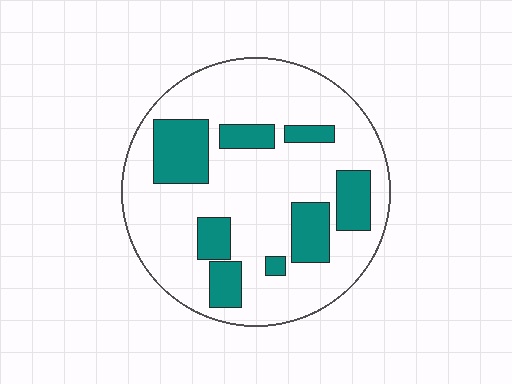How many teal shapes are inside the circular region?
8.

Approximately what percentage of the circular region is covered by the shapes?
Approximately 25%.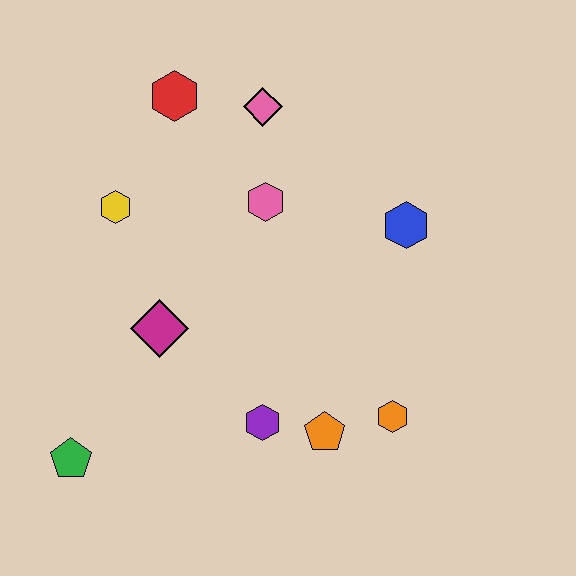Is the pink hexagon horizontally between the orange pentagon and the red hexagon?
Yes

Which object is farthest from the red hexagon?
The orange hexagon is farthest from the red hexagon.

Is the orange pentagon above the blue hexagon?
No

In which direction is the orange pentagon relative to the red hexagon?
The orange pentagon is below the red hexagon.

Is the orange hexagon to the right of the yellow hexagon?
Yes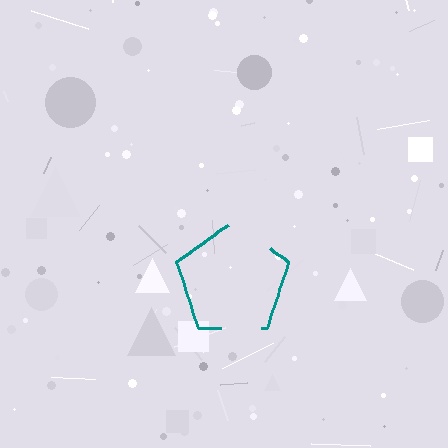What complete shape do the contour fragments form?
The contour fragments form a pentagon.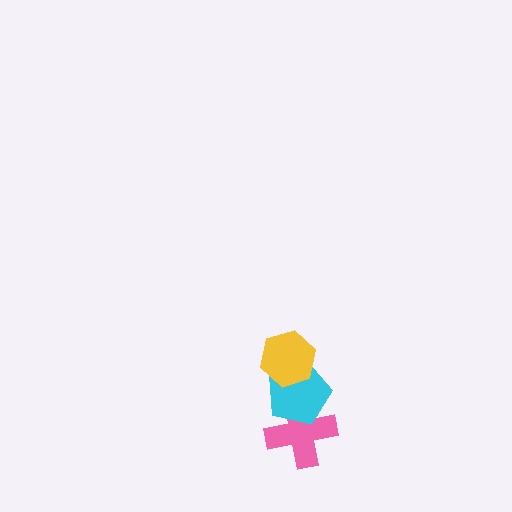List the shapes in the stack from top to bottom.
From top to bottom: the yellow hexagon, the cyan pentagon, the pink cross.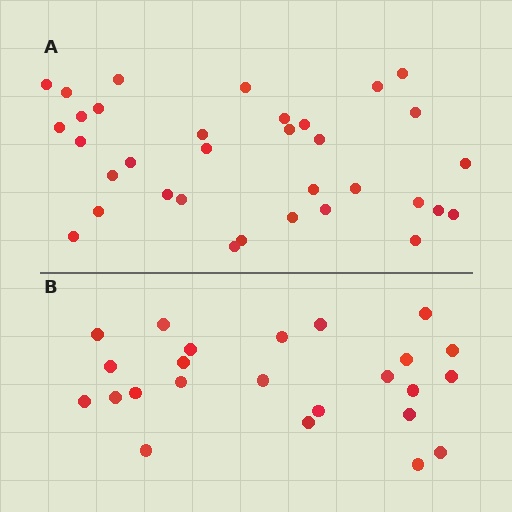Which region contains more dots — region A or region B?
Region A (the top region) has more dots.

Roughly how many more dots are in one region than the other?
Region A has roughly 10 or so more dots than region B.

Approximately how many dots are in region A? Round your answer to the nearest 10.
About 30 dots. (The exact count is 34, which rounds to 30.)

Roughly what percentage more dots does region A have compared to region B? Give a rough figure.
About 40% more.